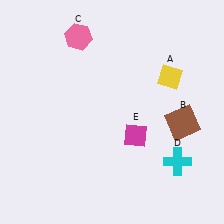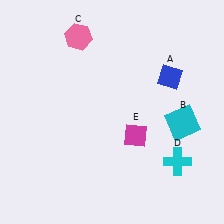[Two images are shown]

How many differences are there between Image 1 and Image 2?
There are 2 differences between the two images.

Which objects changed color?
A changed from yellow to blue. B changed from brown to cyan.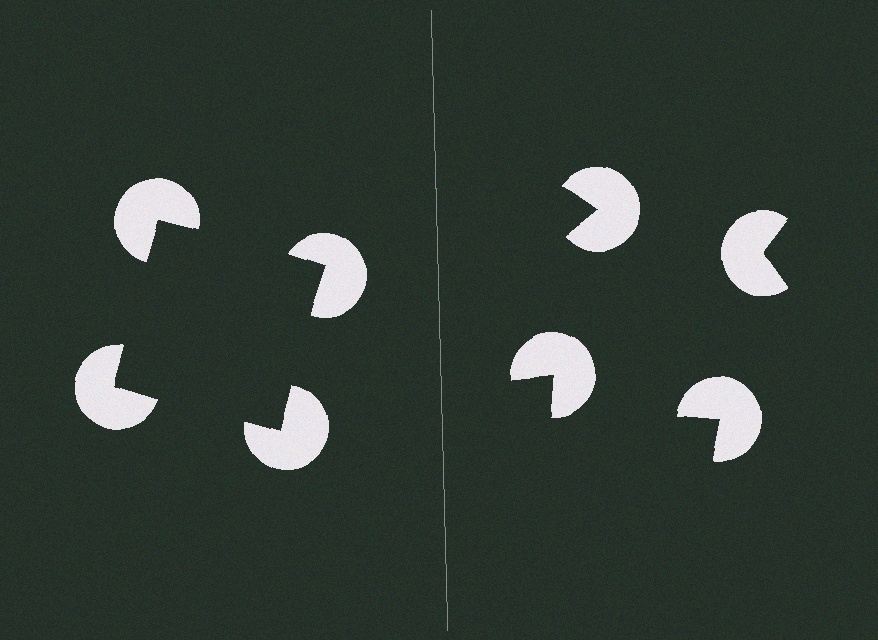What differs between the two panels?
The pac-man discs are positioned identically on both sides; only the wedge orientations differ. On the left they align to a square; on the right they are misaligned.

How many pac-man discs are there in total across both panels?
8 — 4 on each side.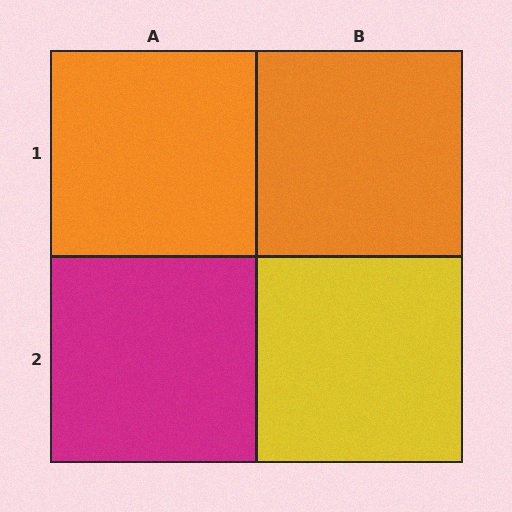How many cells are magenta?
1 cell is magenta.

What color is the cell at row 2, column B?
Yellow.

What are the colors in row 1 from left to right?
Orange, orange.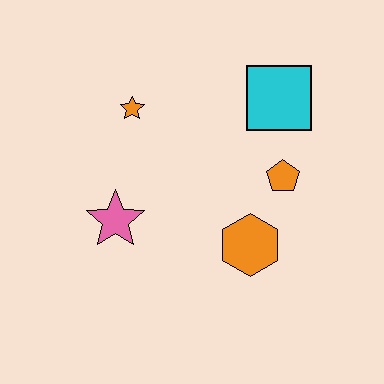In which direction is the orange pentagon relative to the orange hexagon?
The orange pentagon is above the orange hexagon.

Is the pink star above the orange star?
No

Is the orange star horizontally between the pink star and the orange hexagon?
Yes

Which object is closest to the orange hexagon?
The orange pentagon is closest to the orange hexagon.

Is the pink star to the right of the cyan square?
No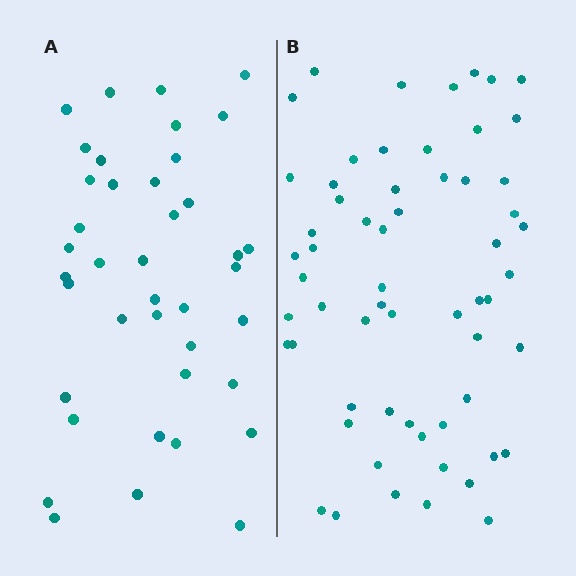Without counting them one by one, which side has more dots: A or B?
Region B (the right region) has more dots.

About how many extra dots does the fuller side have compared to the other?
Region B has approximately 20 more dots than region A.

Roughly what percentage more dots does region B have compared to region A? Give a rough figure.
About 50% more.